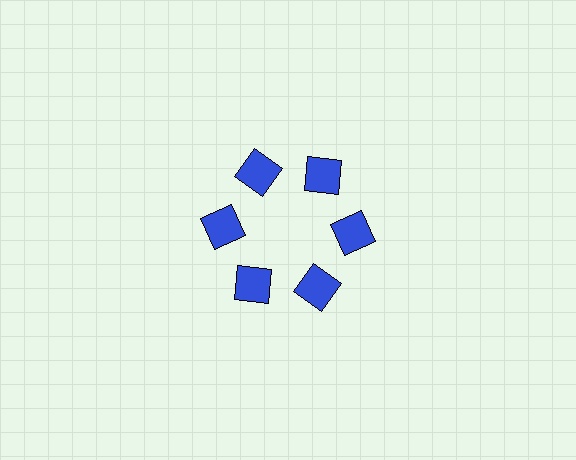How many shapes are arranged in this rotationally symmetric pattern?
There are 6 shapes, arranged in 6 groups of 1.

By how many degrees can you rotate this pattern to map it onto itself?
The pattern maps onto itself every 60 degrees of rotation.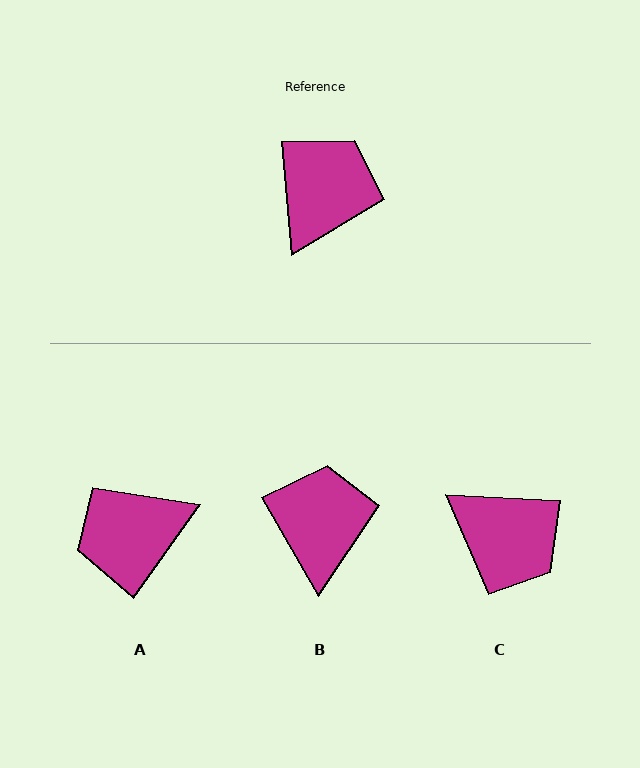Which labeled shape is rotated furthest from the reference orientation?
A, about 139 degrees away.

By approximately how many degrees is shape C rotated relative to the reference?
Approximately 98 degrees clockwise.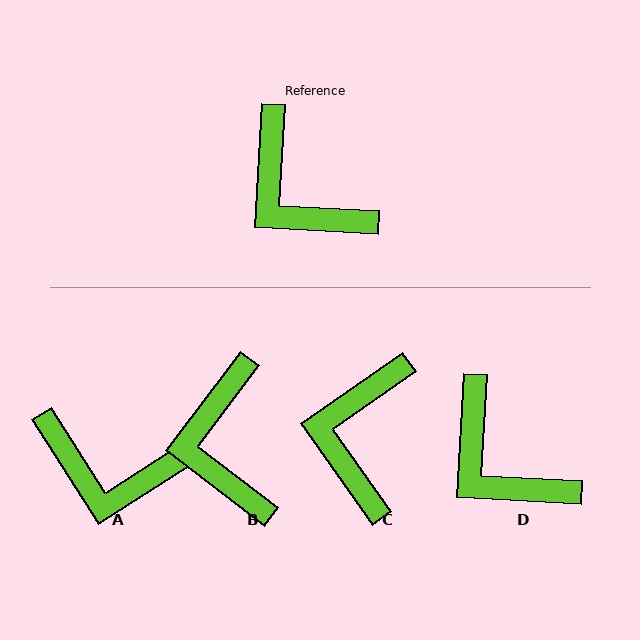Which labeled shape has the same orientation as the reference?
D.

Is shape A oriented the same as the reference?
No, it is off by about 36 degrees.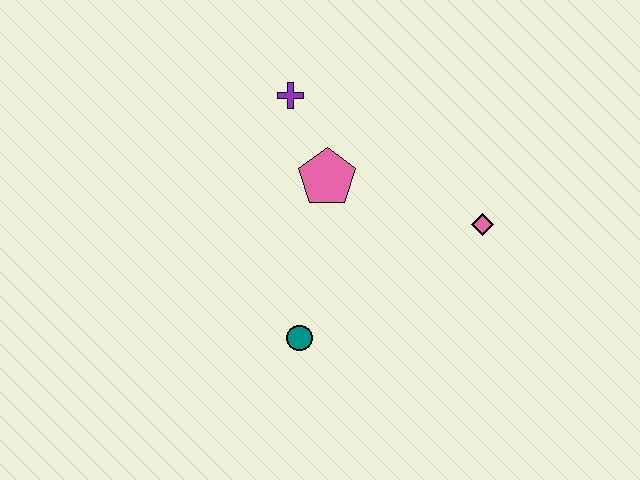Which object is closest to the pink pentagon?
The purple cross is closest to the pink pentagon.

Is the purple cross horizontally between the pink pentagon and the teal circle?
No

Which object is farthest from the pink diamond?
The purple cross is farthest from the pink diamond.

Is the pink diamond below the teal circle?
No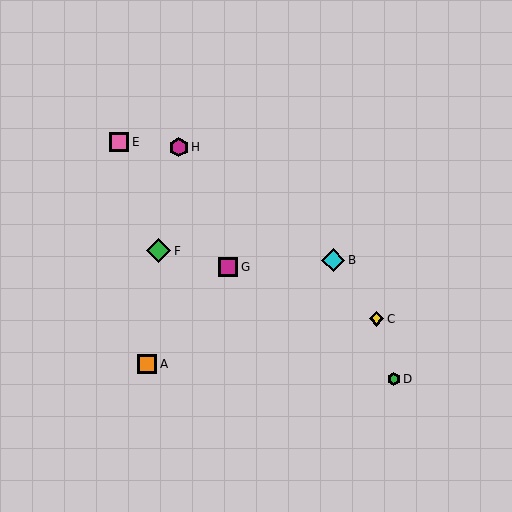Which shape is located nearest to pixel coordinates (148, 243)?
The green diamond (labeled F) at (159, 251) is nearest to that location.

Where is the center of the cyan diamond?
The center of the cyan diamond is at (333, 260).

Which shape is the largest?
The green diamond (labeled F) is the largest.